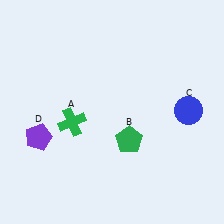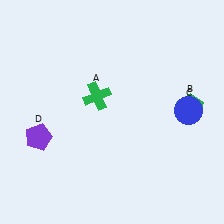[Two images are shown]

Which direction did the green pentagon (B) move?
The green pentagon (B) moved right.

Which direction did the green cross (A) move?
The green cross (A) moved up.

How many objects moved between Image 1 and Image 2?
2 objects moved between the two images.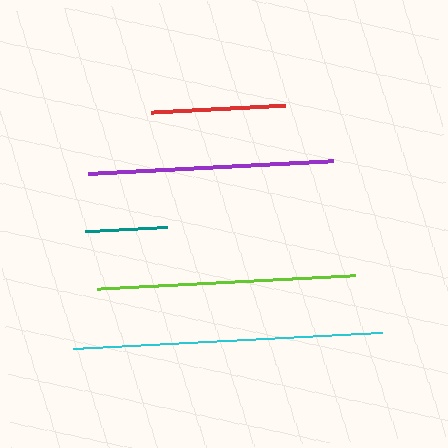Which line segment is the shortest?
The teal line is the shortest at approximately 82 pixels.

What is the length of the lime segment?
The lime segment is approximately 258 pixels long.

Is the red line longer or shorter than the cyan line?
The cyan line is longer than the red line.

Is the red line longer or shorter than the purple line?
The purple line is longer than the red line.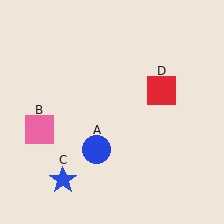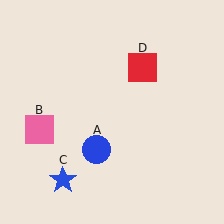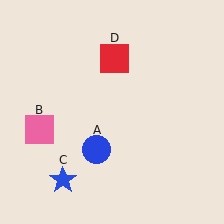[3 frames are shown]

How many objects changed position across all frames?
1 object changed position: red square (object D).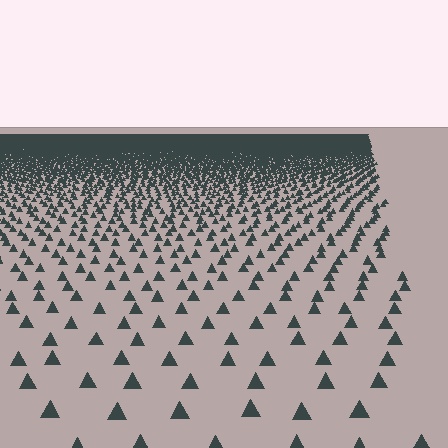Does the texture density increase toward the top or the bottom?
Density increases toward the top.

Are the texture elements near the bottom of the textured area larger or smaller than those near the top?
Larger. Near the bottom, elements are closer to the viewer and appear at a bigger on-screen size.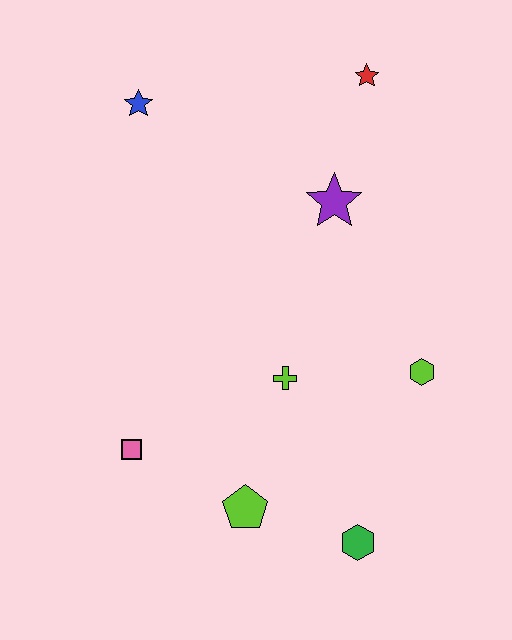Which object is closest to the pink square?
The lime pentagon is closest to the pink square.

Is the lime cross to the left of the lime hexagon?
Yes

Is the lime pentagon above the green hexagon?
Yes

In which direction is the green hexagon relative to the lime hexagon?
The green hexagon is below the lime hexagon.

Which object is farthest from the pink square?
The red star is farthest from the pink square.